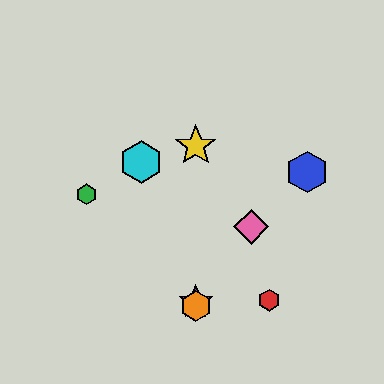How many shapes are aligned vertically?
3 shapes (the yellow star, the purple star, the orange hexagon) are aligned vertically.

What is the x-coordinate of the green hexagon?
The green hexagon is at x≈86.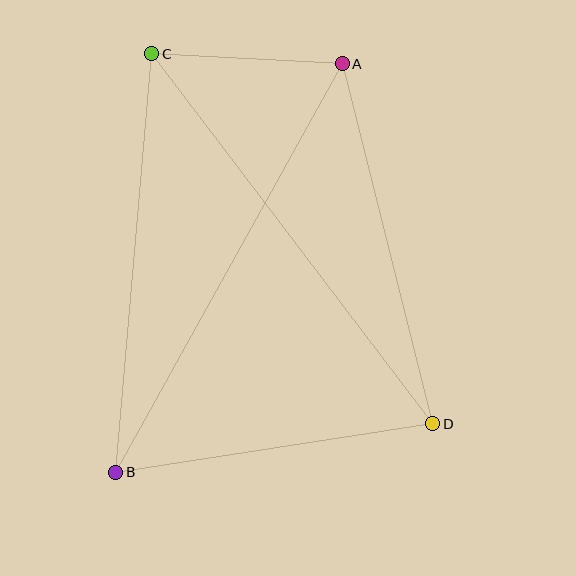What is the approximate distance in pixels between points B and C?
The distance between B and C is approximately 420 pixels.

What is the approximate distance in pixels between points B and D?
The distance between B and D is approximately 321 pixels.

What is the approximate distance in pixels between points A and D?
The distance between A and D is approximately 371 pixels.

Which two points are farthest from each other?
Points A and B are farthest from each other.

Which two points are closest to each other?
Points A and C are closest to each other.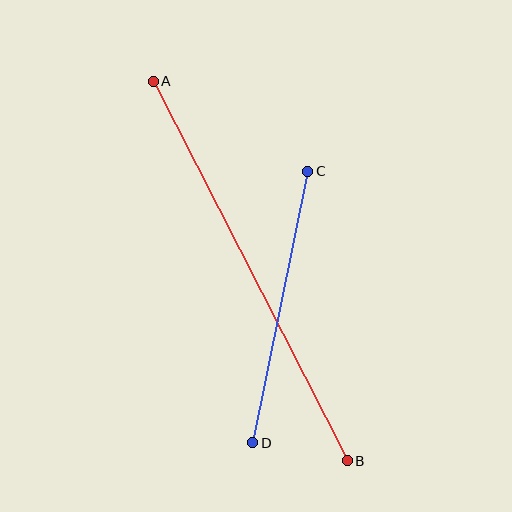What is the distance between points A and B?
The distance is approximately 426 pixels.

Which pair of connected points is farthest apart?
Points A and B are farthest apart.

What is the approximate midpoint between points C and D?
The midpoint is at approximately (280, 307) pixels.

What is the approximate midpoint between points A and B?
The midpoint is at approximately (250, 271) pixels.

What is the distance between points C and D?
The distance is approximately 277 pixels.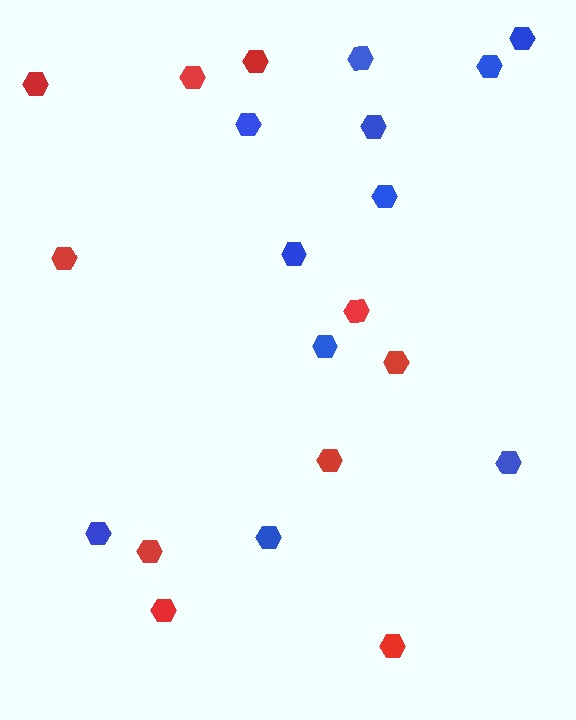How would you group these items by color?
There are 2 groups: one group of red hexagons (10) and one group of blue hexagons (11).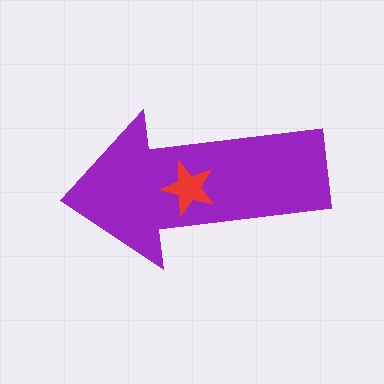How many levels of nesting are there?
2.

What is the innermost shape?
The red star.